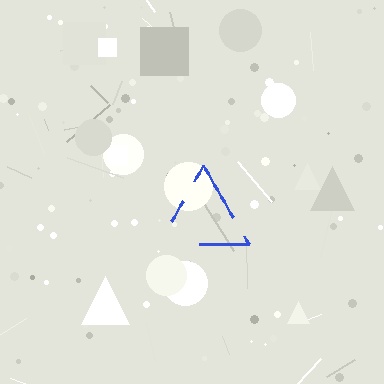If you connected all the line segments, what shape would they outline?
They would outline a triangle.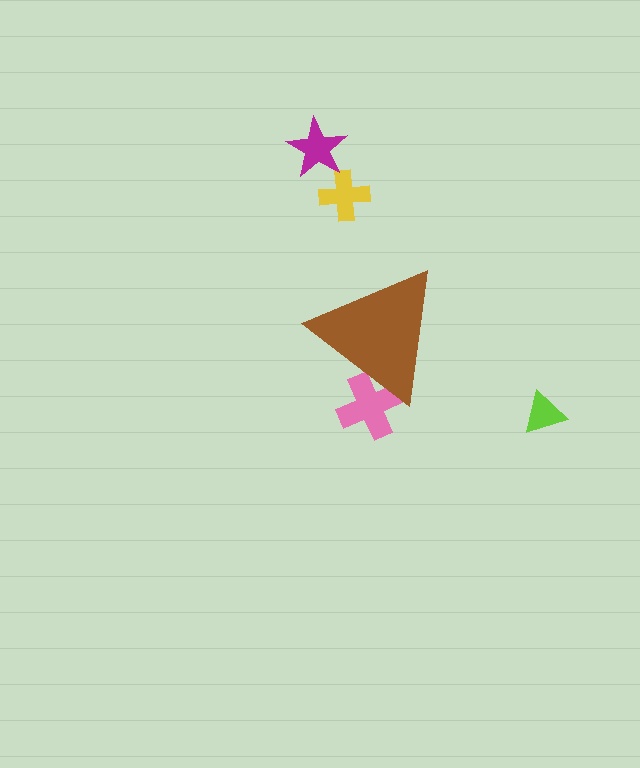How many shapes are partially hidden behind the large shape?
1 shape is partially hidden.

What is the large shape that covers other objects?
A brown triangle.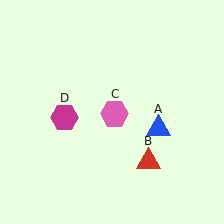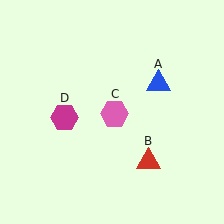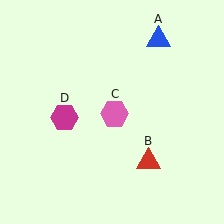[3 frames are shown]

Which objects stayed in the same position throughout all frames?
Red triangle (object B) and pink hexagon (object C) and magenta hexagon (object D) remained stationary.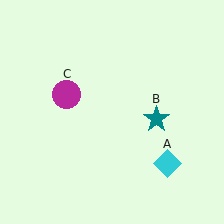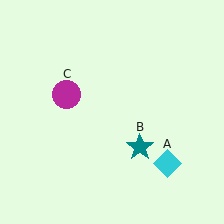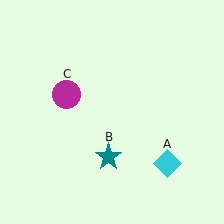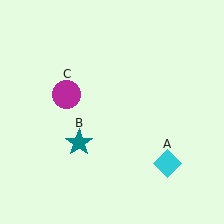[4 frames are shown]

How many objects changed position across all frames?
1 object changed position: teal star (object B).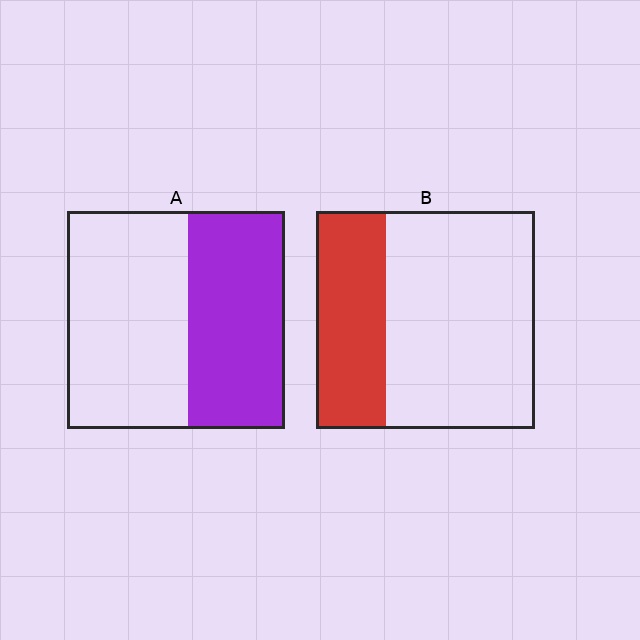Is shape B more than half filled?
No.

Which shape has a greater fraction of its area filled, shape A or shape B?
Shape A.